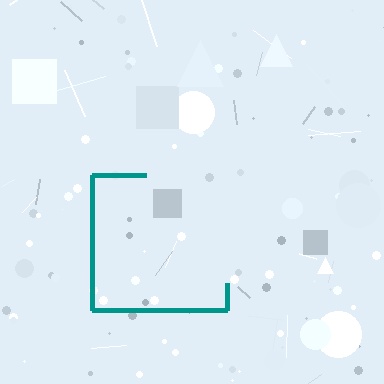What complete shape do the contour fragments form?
The contour fragments form a square.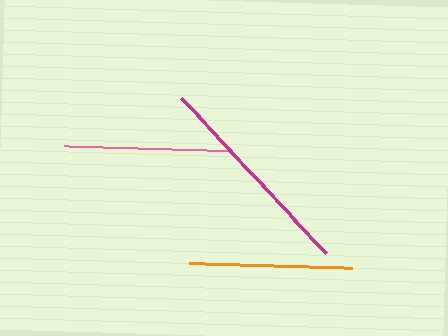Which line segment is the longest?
The magenta line is the longest at approximately 212 pixels.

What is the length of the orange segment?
The orange segment is approximately 164 pixels long.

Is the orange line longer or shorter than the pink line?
The pink line is longer than the orange line.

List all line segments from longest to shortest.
From longest to shortest: magenta, pink, orange.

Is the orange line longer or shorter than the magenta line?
The magenta line is longer than the orange line.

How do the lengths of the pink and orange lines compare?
The pink and orange lines are approximately the same length.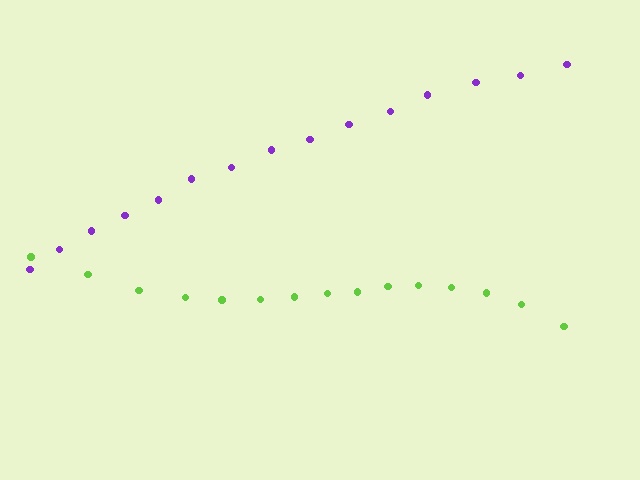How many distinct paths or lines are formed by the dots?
There are 2 distinct paths.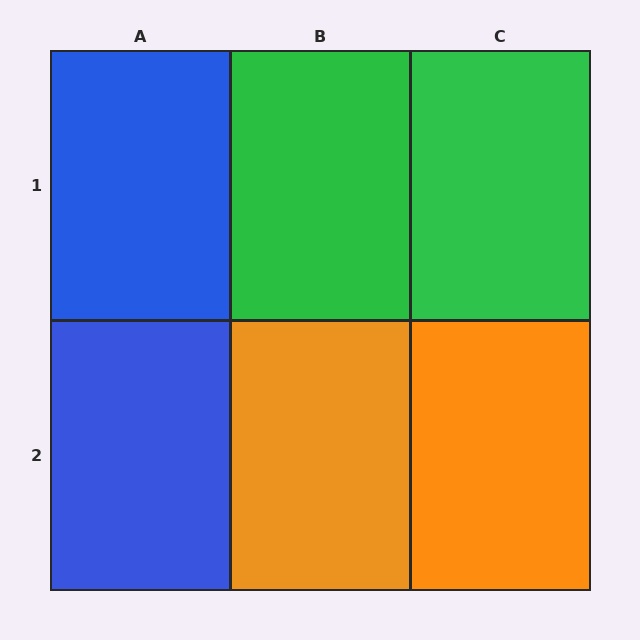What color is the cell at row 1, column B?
Green.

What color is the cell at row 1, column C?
Green.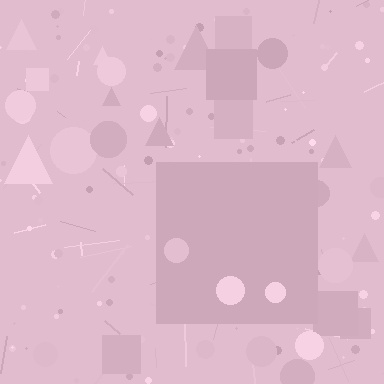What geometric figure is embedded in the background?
A square is embedded in the background.